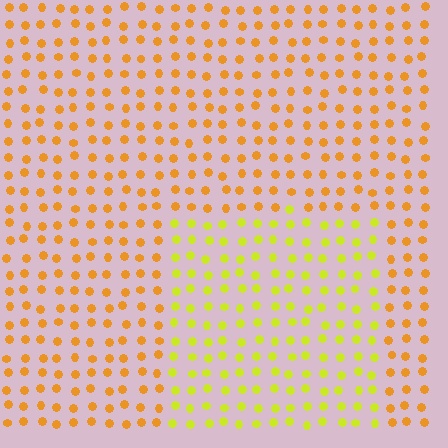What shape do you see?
I see a rectangle.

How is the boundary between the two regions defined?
The boundary is defined purely by a slight shift in hue (about 36 degrees). Spacing, size, and orientation are identical on both sides.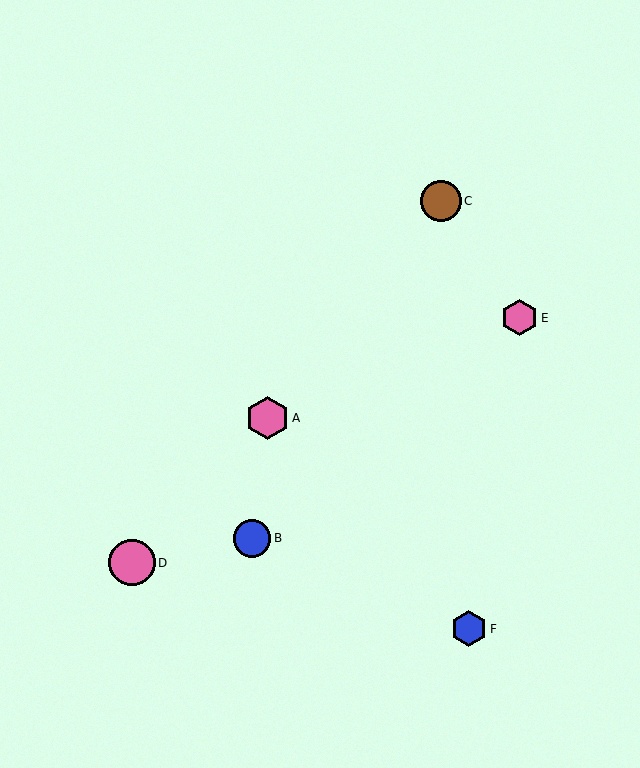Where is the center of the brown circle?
The center of the brown circle is at (441, 201).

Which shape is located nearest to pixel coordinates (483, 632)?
The blue hexagon (labeled F) at (469, 629) is nearest to that location.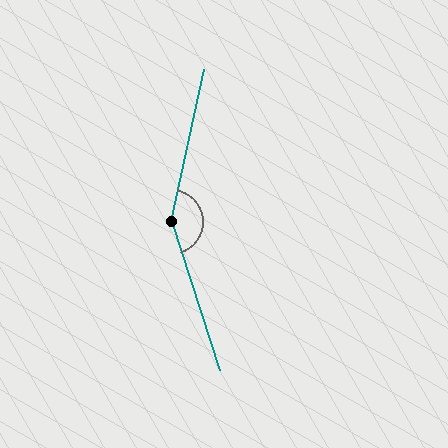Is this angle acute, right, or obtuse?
It is obtuse.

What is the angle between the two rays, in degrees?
Approximately 150 degrees.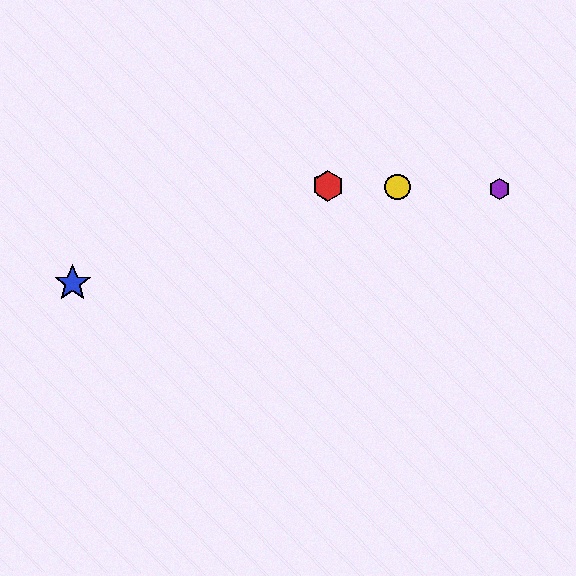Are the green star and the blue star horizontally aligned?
No, the green star is at y≈187 and the blue star is at y≈283.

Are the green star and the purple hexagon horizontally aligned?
Yes, both are at y≈187.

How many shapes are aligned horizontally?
4 shapes (the red hexagon, the green star, the yellow circle, the purple hexagon) are aligned horizontally.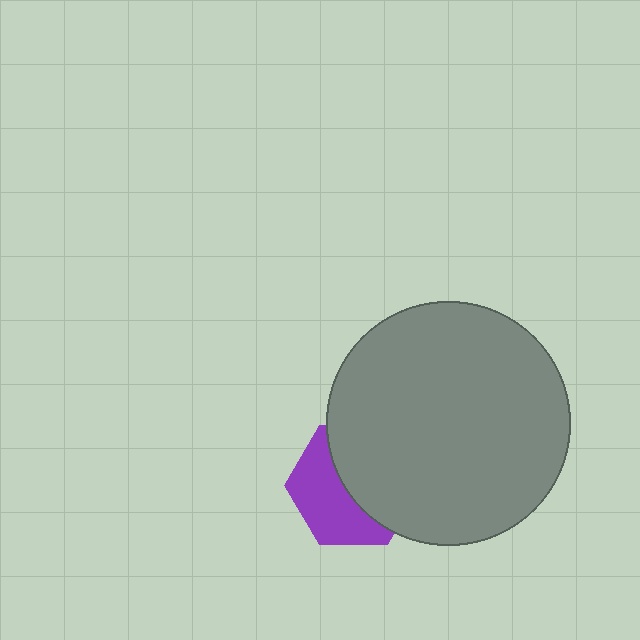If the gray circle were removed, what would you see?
You would see the complete purple hexagon.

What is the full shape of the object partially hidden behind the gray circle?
The partially hidden object is a purple hexagon.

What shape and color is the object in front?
The object in front is a gray circle.